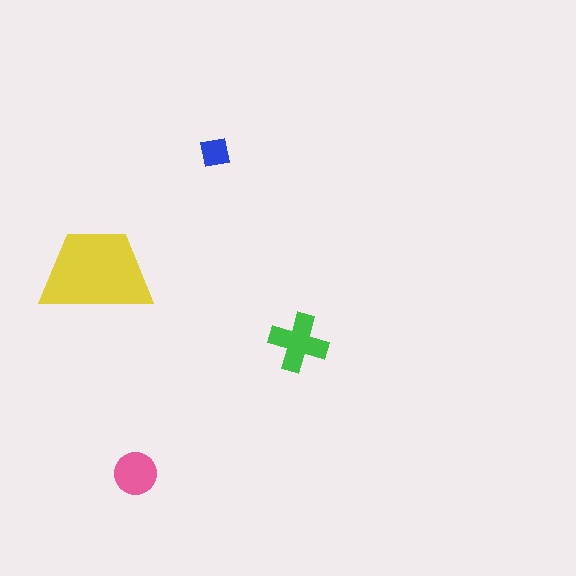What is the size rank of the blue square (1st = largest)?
4th.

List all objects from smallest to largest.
The blue square, the pink circle, the green cross, the yellow trapezoid.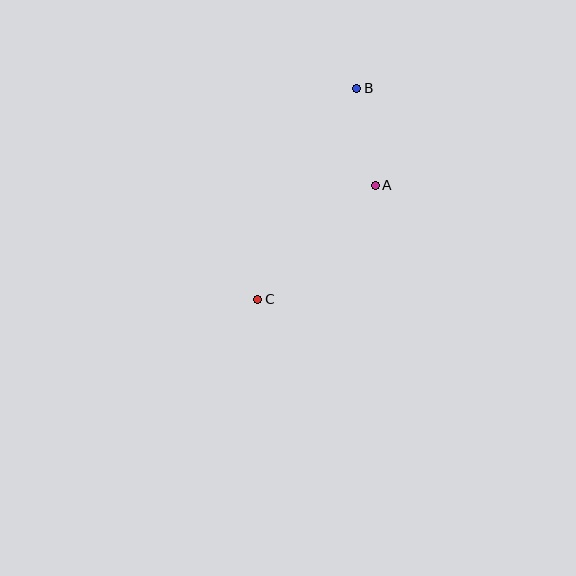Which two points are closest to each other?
Points A and B are closest to each other.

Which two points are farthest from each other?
Points B and C are farthest from each other.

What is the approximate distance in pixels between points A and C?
The distance between A and C is approximately 164 pixels.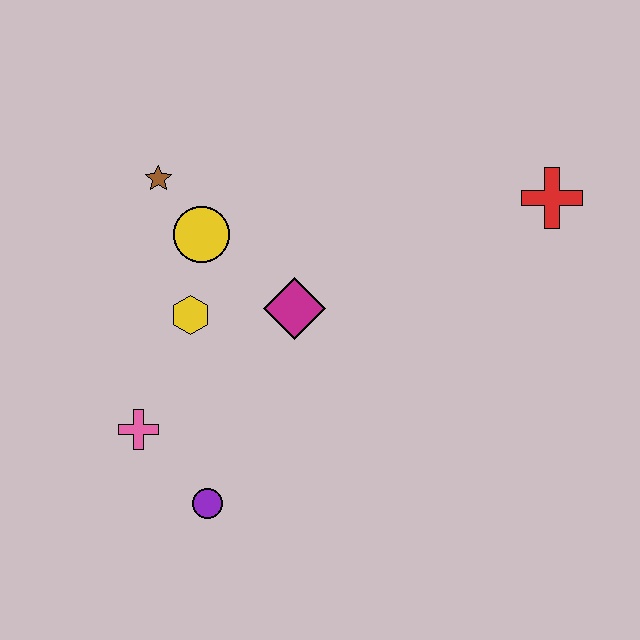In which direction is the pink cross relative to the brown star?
The pink cross is below the brown star.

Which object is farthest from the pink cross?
The red cross is farthest from the pink cross.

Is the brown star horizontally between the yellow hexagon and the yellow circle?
No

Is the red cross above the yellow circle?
Yes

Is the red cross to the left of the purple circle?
No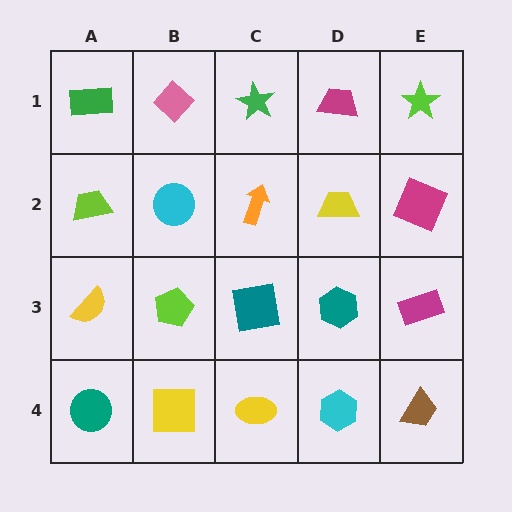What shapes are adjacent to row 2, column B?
A pink diamond (row 1, column B), a lime pentagon (row 3, column B), a lime trapezoid (row 2, column A), an orange arrow (row 2, column C).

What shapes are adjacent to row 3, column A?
A lime trapezoid (row 2, column A), a teal circle (row 4, column A), a lime pentagon (row 3, column B).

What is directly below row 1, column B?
A cyan circle.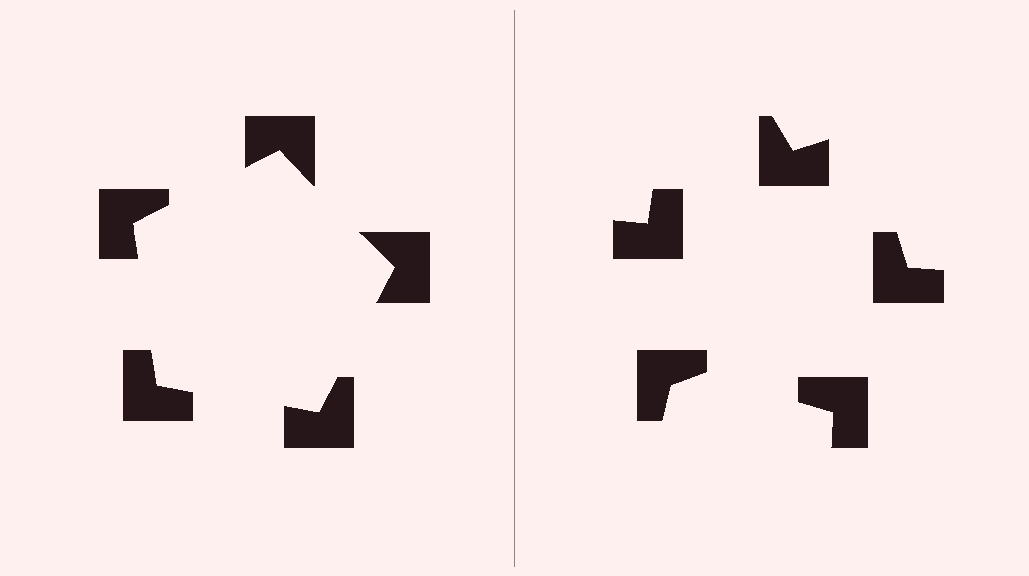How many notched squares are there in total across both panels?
10 — 5 on each side.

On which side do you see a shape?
An illusory pentagon appears on the left side. On the right side the wedge cuts are rotated, so no coherent shape forms.